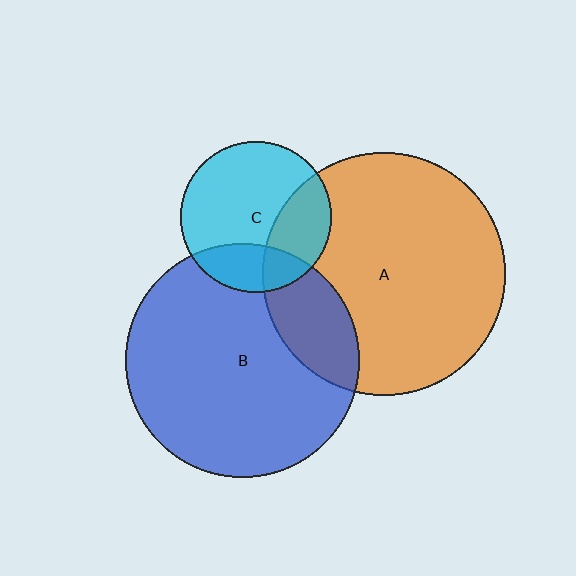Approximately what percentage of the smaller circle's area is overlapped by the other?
Approximately 25%.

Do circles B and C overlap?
Yes.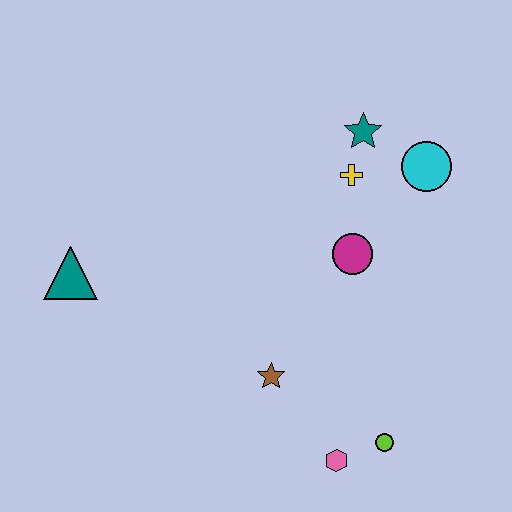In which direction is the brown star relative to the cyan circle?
The brown star is below the cyan circle.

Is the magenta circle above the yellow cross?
No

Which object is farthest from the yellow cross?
The teal triangle is farthest from the yellow cross.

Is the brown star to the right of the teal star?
No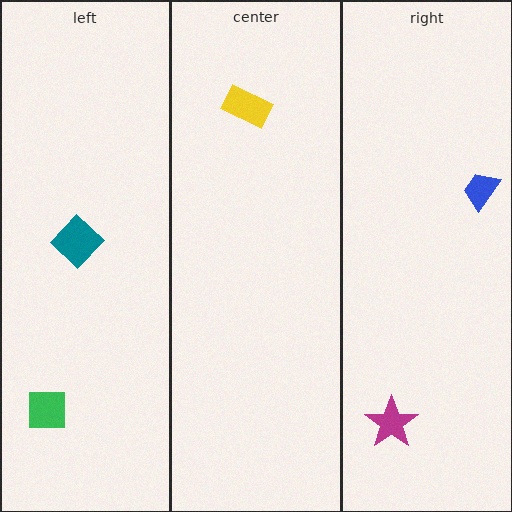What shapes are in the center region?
The yellow rectangle.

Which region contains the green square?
The left region.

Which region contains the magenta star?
The right region.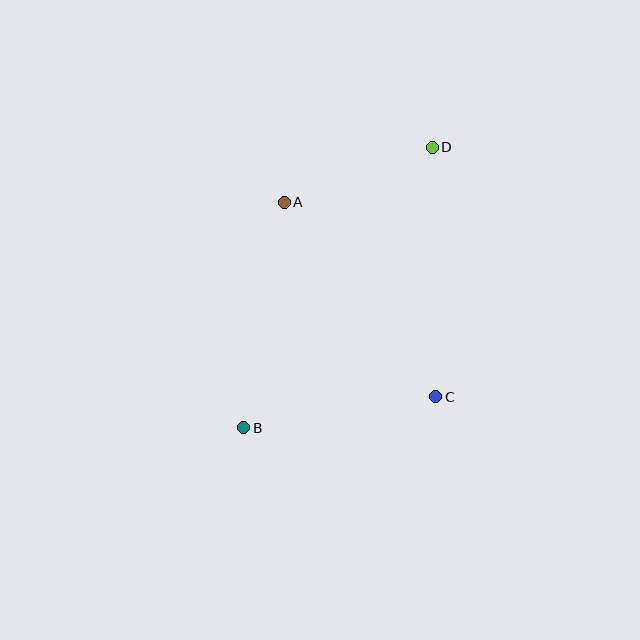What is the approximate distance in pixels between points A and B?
The distance between A and B is approximately 229 pixels.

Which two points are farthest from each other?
Points B and D are farthest from each other.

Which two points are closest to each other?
Points A and D are closest to each other.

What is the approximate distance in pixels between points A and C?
The distance between A and C is approximately 247 pixels.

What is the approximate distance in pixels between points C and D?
The distance between C and D is approximately 249 pixels.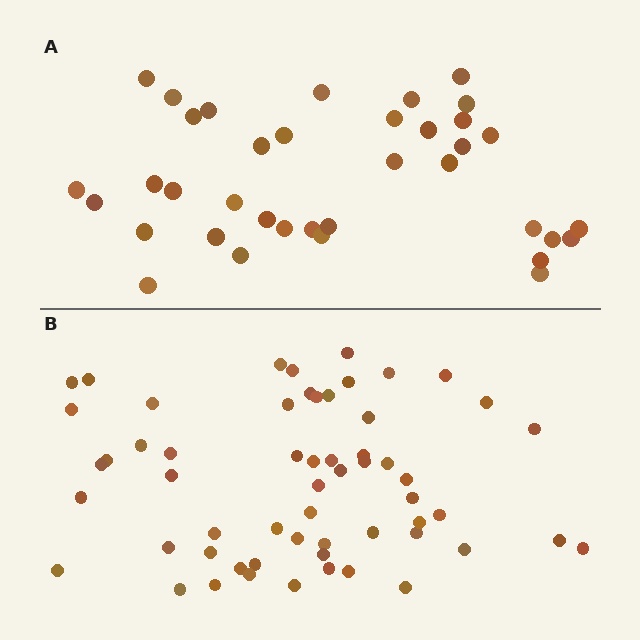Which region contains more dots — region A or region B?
Region B (the bottom region) has more dots.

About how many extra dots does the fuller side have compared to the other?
Region B has approximately 20 more dots than region A.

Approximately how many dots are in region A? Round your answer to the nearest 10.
About 40 dots. (The exact count is 37, which rounds to 40.)